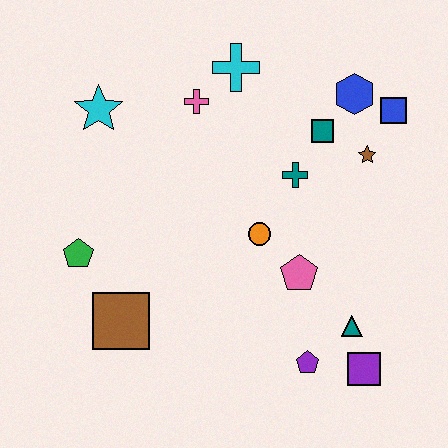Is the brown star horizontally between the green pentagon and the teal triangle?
No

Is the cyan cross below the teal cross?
No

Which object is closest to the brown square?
The green pentagon is closest to the brown square.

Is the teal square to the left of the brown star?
Yes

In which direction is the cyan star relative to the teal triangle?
The cyan star is to the left of the teal triangle.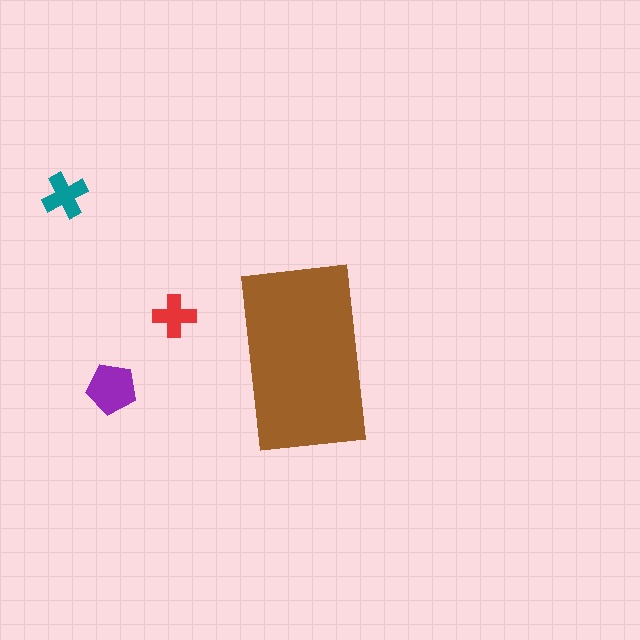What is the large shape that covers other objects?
A brown rectangle.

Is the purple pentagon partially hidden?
No, the purple pentagon is fully visible.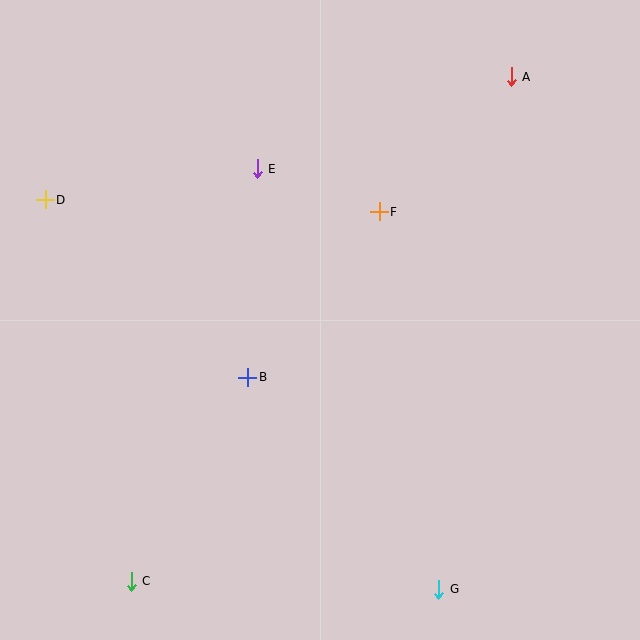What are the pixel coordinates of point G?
Point G is at (439, 589).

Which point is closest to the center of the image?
Point B at (247, 377) is closest to the center.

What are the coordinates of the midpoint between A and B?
The midpoint between A and B is at (379, 227).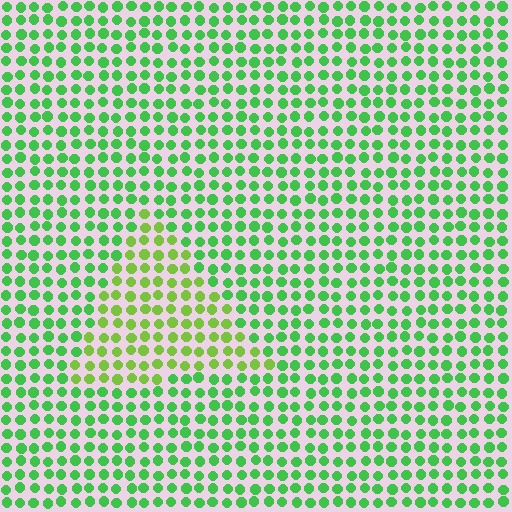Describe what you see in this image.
The image is filled with small green elements in a uniform arrangement. A triangle-shaped region is visible where the elements are tinted to a slightly different hue, forming a subtle color boundary.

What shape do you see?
I see a triangle.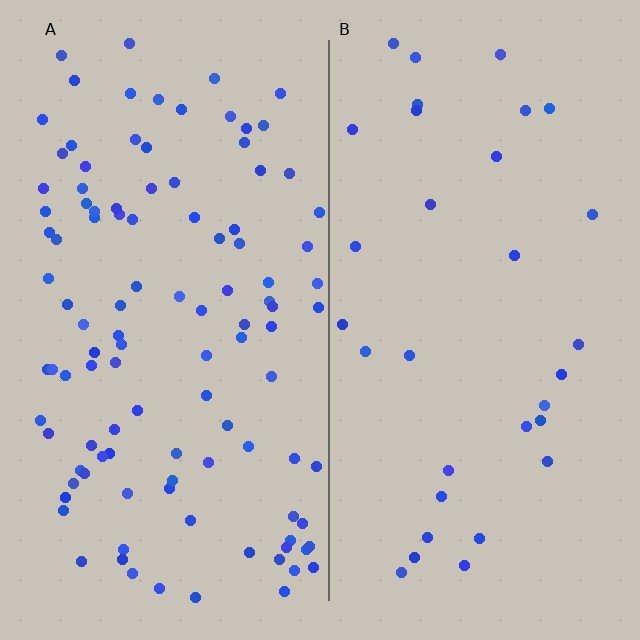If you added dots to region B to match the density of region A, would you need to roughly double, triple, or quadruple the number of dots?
Approximately triple.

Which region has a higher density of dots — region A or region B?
A (the left).